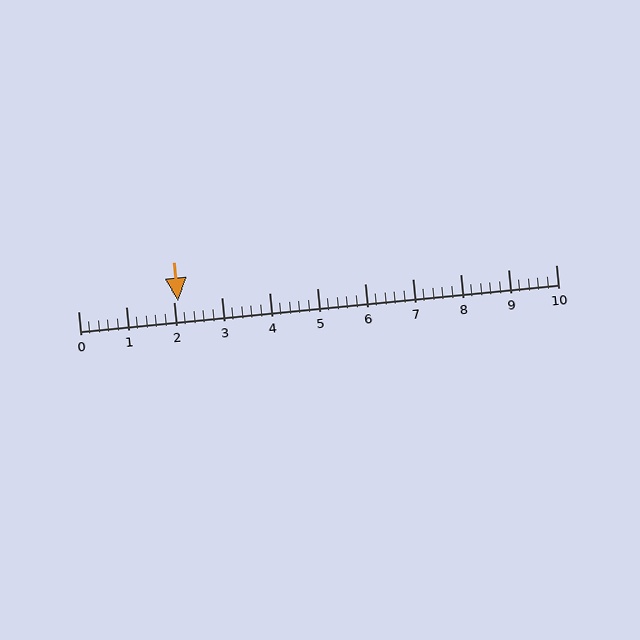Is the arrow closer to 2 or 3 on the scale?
The arrow is closer to 2.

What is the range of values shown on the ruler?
The ruler shows values from 0 to 10.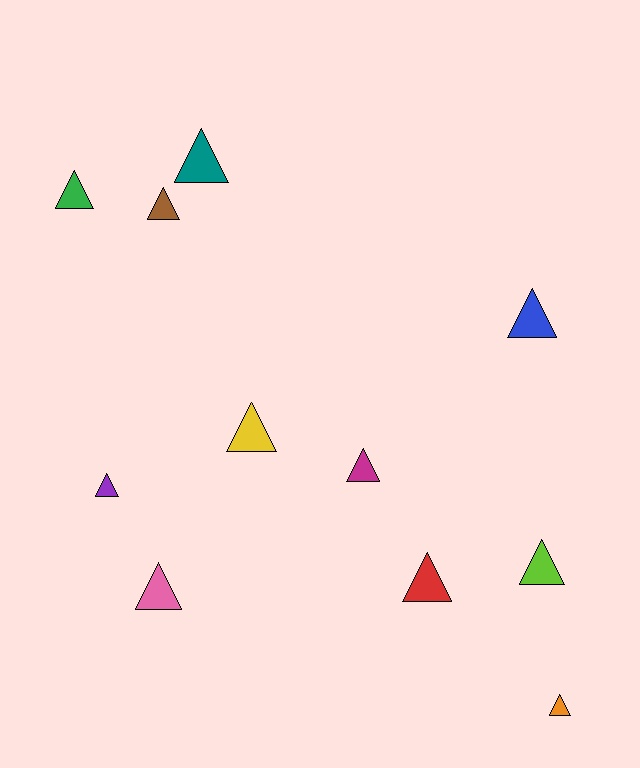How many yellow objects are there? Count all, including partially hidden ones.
There is 1 yellow object.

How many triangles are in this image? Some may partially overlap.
There are 11 triangles.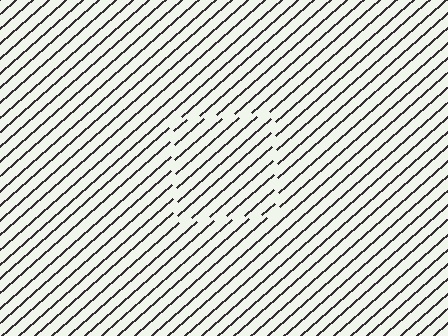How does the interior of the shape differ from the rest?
The interior of the shape contains the same grating, shifted by half a period — the contour is defined by the phase discontinuity where line-ends from the inner and outer gratings abut.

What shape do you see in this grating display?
An illusory square. The interior of the shape contains the same grating, shifted by half a period — the contour is defined by the phase discontinuity where line-ends from the inner and outer gratings abut.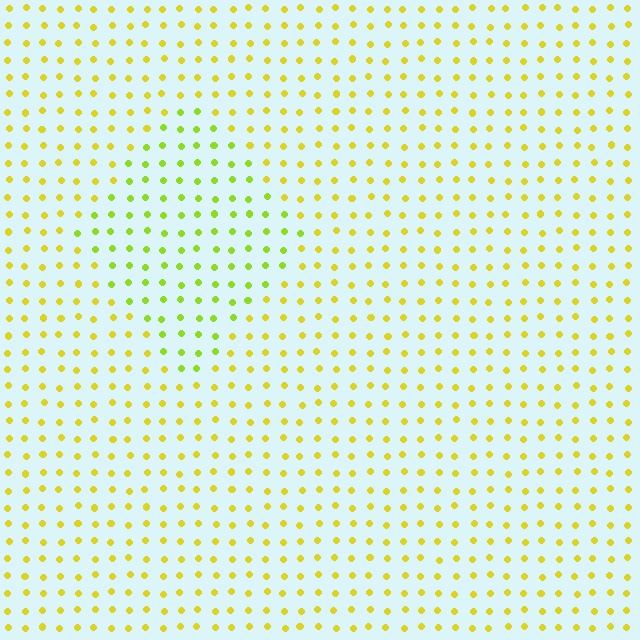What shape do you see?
I see a diamond.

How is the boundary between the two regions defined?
The boundary is defined purely by a slight shift in hue (about 29 degrees). Spacing, size, and orientation are identical on both sides.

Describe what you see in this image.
The image is filled with small yellow elements in a uniform arrangement. A diamond-shaped region is visible where the elements are tinted to a slightly different hue, forming a subtle color boundary.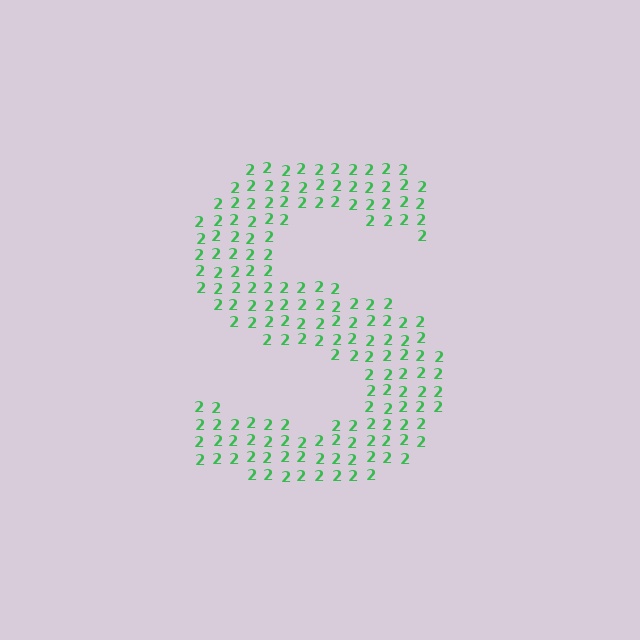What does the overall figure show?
The overall figure shows the letter S.